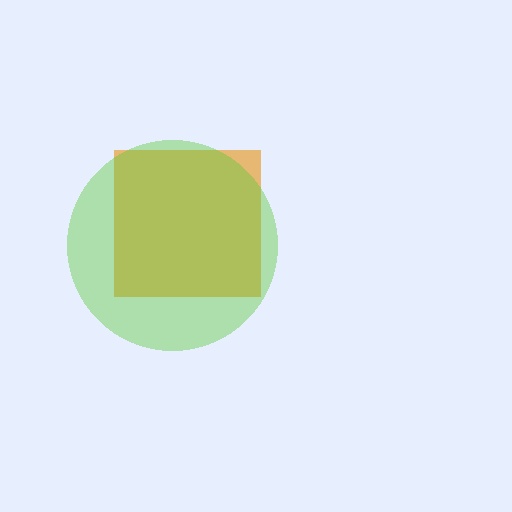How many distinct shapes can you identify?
There are 2 distinct shapes: an orange square, a lime circle.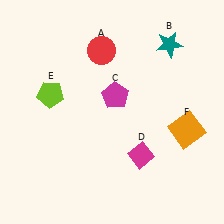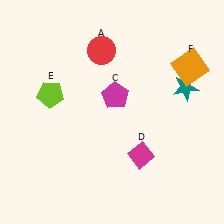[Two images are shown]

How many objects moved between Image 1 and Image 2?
2 objects moved between the two images.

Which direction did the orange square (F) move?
The orange square (F) moved up.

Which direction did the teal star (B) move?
The teal star (B) moved down.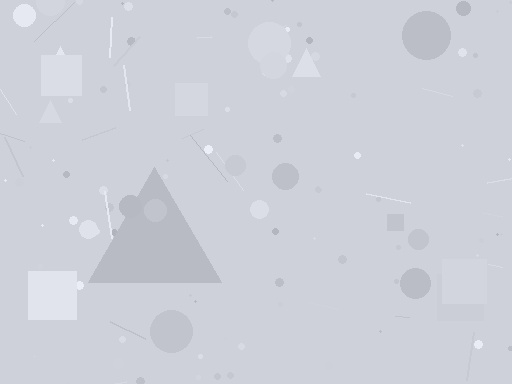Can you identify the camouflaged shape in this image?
The camouflaged shape is a triangle.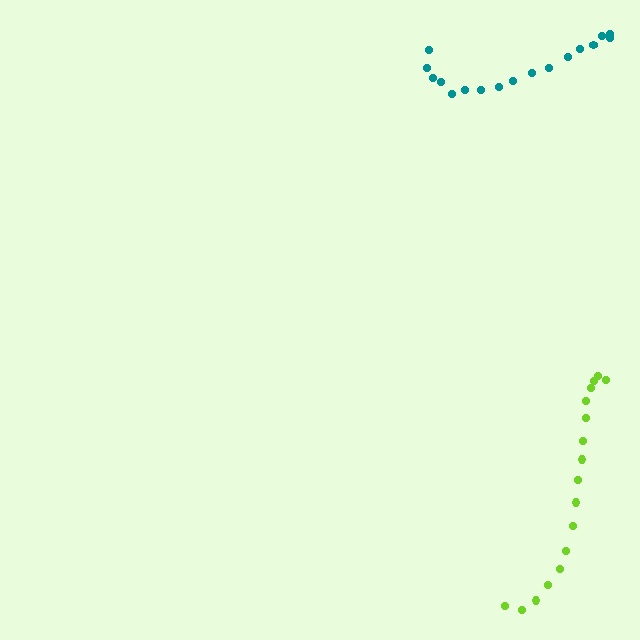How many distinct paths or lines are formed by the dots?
There are 2 distinct paths.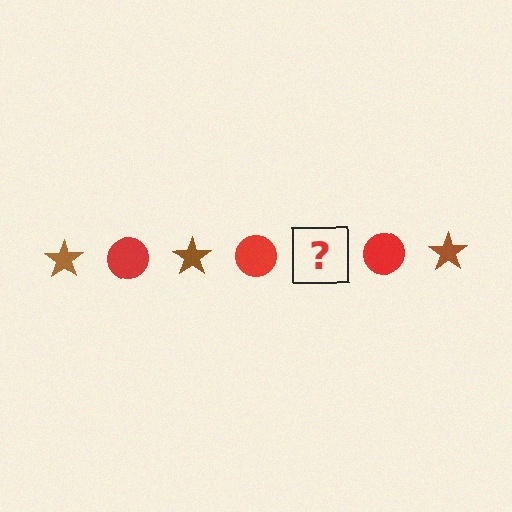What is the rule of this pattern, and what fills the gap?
The rule is that the pattern alternates between brown star and red circle. The gap should be filled with a brown star.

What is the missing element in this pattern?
The missing element is a brown star.